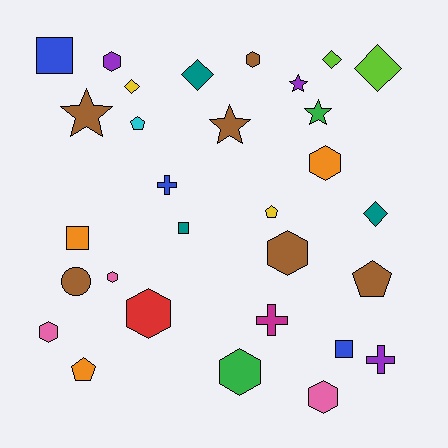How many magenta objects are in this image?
There is 1 magenta object.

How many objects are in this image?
There are 30 objects.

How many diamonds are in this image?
There are 5 diamonds.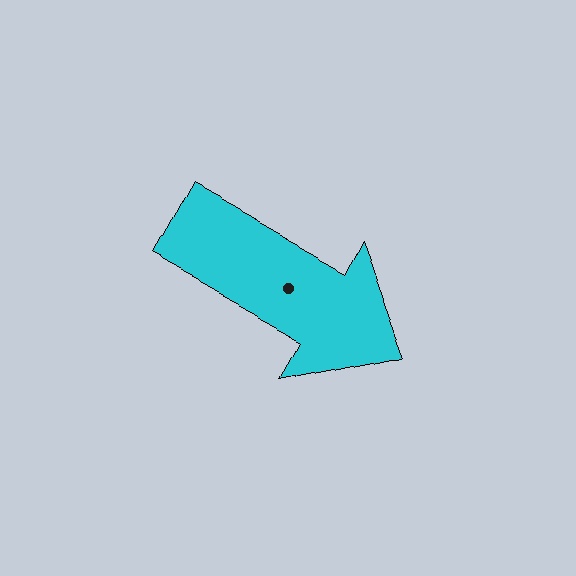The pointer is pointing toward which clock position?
Roughly 4 o'clock.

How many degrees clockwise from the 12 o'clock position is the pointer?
Approximately 119 degrees.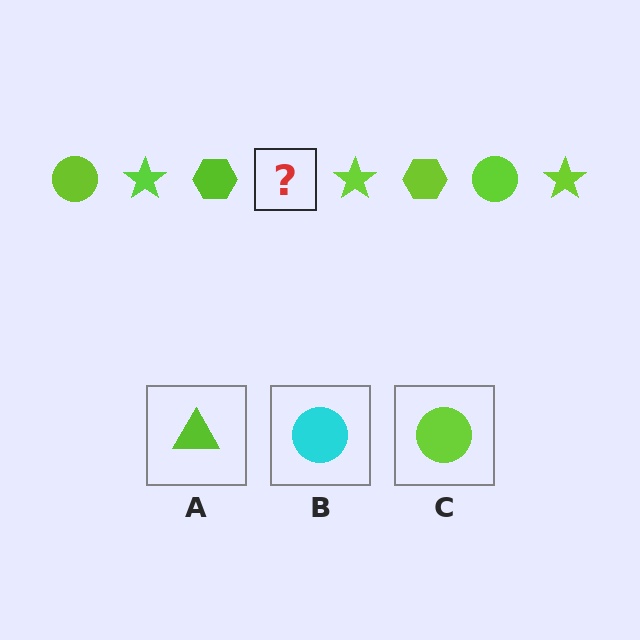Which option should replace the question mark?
Option C.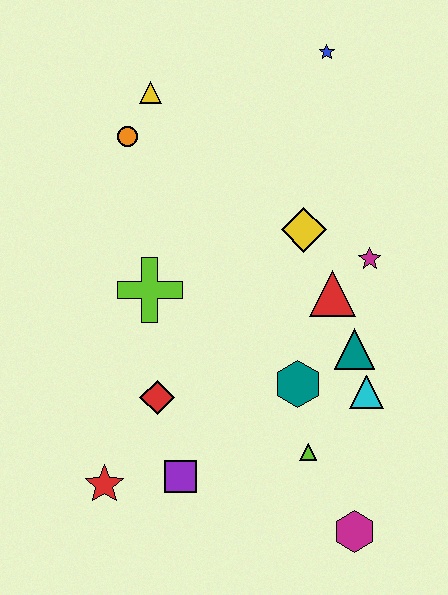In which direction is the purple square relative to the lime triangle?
The purple square is to the left of the lime triangle.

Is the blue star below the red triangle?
No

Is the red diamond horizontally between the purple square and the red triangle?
No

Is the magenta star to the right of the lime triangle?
Yes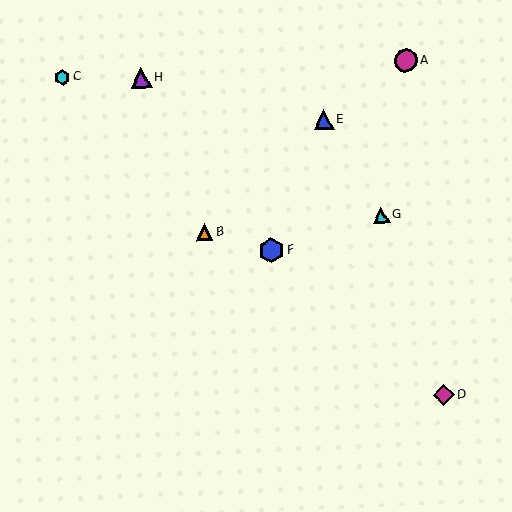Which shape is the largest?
The blue hexagon (labeled F) is the largest.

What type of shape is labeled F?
Shape F is a blue hexagon.